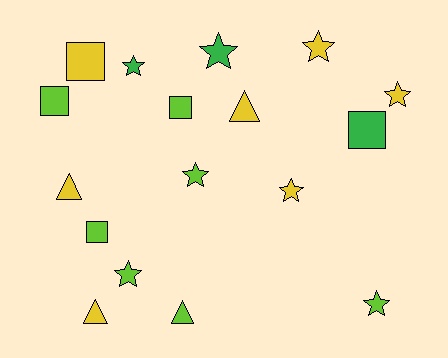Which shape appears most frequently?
Star, with 8 objects.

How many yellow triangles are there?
There are 3 yellow triangles.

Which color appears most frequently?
Lime, with 7 objects.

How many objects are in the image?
There are 17 objects.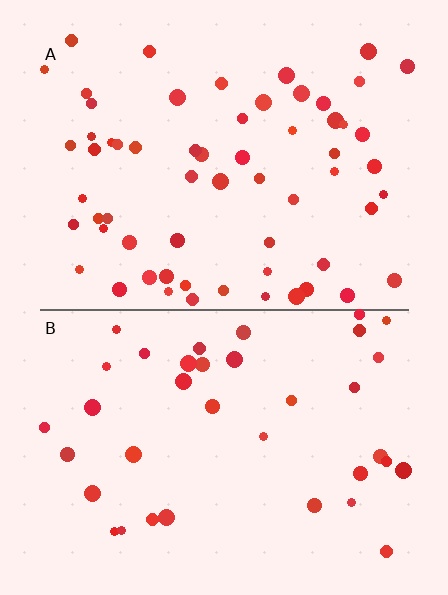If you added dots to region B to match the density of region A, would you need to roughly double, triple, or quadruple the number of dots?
Approximately double.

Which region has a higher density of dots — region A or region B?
A (the top).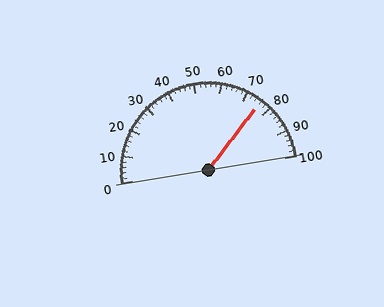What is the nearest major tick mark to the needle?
The nearest major tick mark is 80.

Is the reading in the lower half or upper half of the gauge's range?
The reading is in the upper half of the range (0 to 100).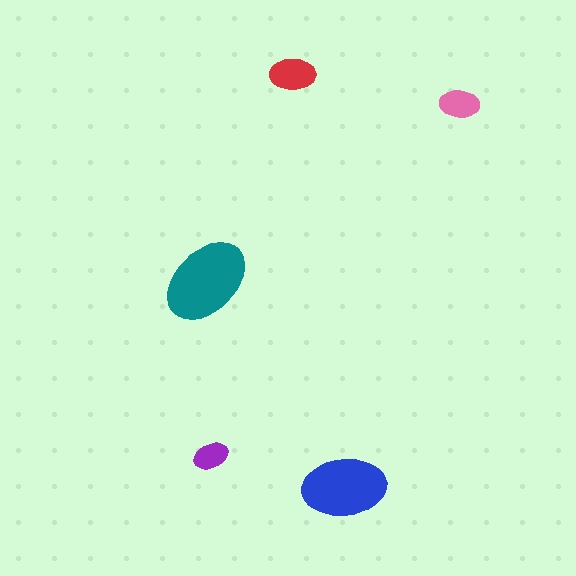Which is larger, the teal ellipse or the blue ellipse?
The teal one.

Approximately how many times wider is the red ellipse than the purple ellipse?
About 1.5 times wider.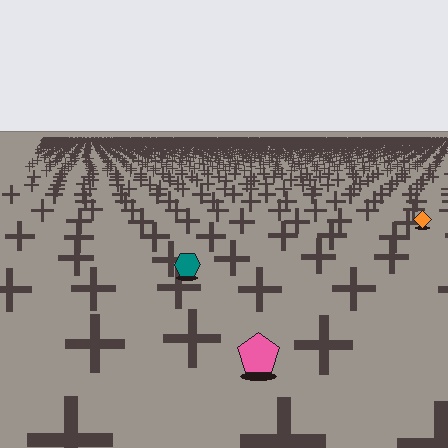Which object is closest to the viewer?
The pink pentagon is closest. The texture marks near it are larger and more spread out.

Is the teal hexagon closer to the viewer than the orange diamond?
Yes. The teal hexagon is closer — you can tell from the texture gradient: the ground texture is coarser near it.